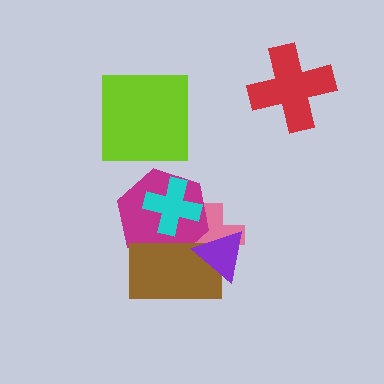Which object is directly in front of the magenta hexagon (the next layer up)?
The cyan cross is directly in front of the magenta hexagon.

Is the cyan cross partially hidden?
Yes, it is partially covered by another shape.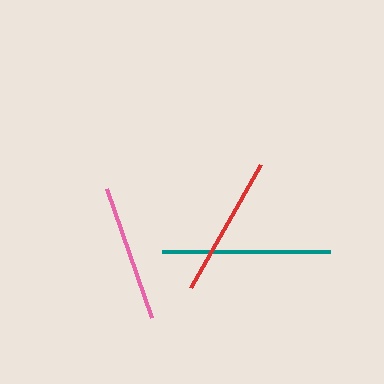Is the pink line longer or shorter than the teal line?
The teal line is longer than the pink line.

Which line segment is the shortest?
The pink line is the shortest at approximately 136 pixels.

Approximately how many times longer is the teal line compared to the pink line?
The teal line is approximately 1.2 times the length of the pink line.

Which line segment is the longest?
The teal line is the longest at approximately 169 pixels.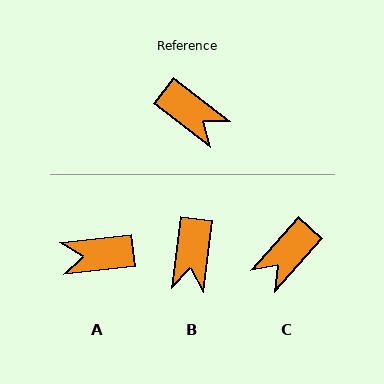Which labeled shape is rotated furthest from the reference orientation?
A, about 136 degrees away.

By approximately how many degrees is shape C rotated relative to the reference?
Approximately 94 degrees clockwise.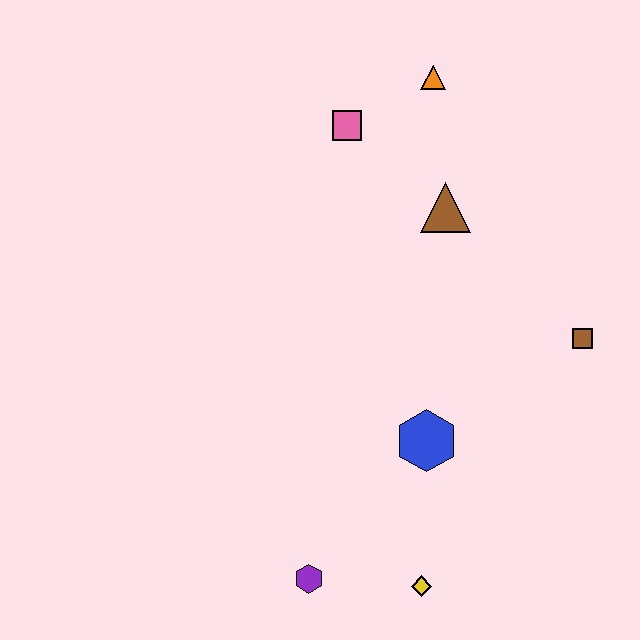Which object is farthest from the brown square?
The purple hexagon is farthest from the brown square.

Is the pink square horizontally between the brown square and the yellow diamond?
No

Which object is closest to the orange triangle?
The pink square is closest to the orange triangle.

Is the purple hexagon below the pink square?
Yes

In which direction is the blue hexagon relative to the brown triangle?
The blue hexagon is below the brown triangle.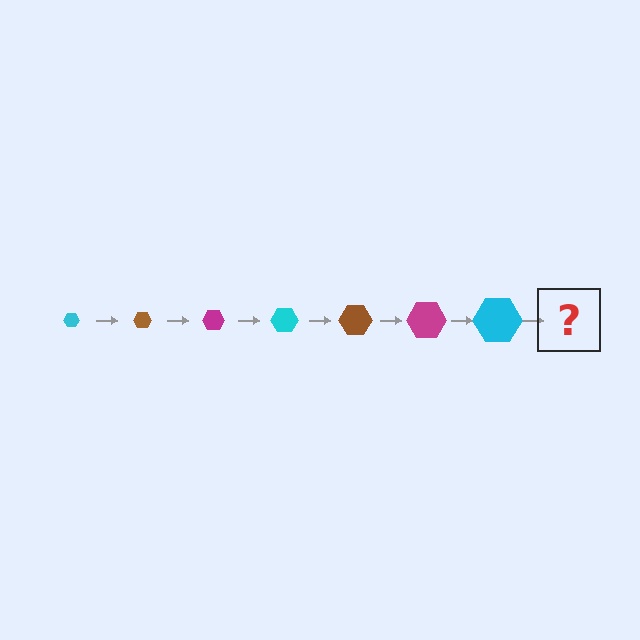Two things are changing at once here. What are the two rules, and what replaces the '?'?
The two rules are that the hexagon grows larger each step and the color cycles through cyan, brown, and magenta. The '?' should be a brown hexagon, larger than the previous one.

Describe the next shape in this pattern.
It should be a brown hexagon, larger than the previous one.